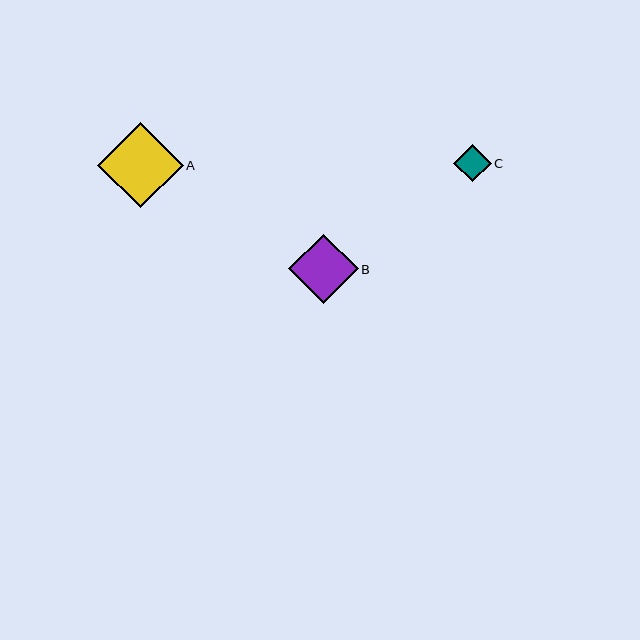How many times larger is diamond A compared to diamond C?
Diamond A is approximately 2.3 times the size of diamond C.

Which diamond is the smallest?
Diamond C is the smallest with a size of approximately 38 pixels.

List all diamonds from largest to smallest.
From largest to smallest: A, B, C.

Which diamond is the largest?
Diamond A is the largest with a size of approximately 85 pixels.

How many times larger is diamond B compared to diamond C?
Diamond B is approximately 1.8 times the size of diamond C.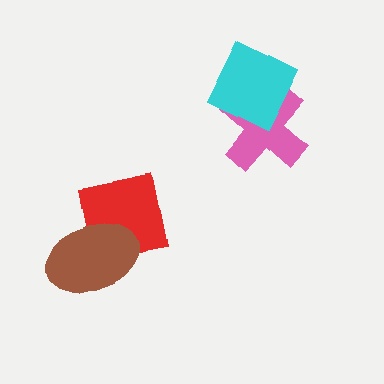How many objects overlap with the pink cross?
1 object overlaps with the pink cross.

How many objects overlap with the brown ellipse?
1 object overlaps with the brown ellipse.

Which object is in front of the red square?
The brown ellipse is in front of the red square.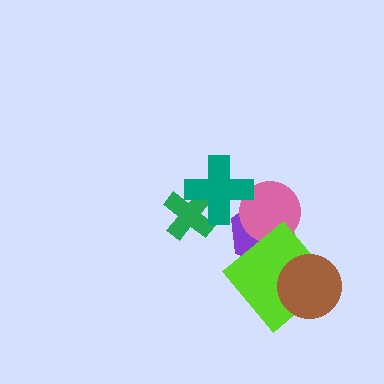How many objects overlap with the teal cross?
3 objects overlap with the teal cross.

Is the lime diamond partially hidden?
Yes, it is partially covered by another shape.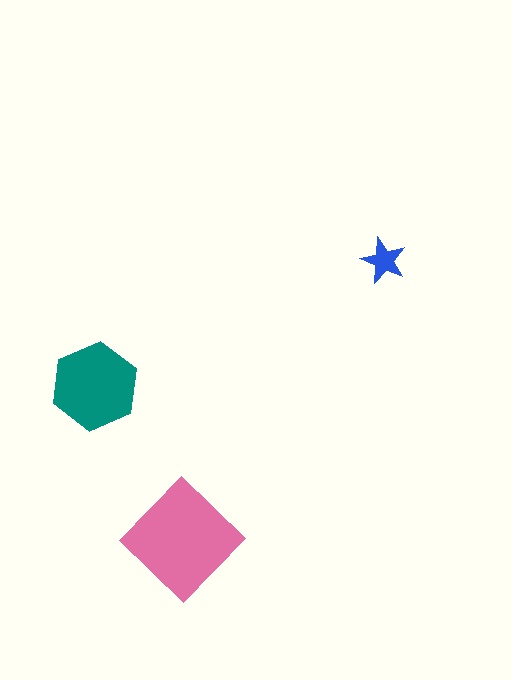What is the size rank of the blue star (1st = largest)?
3rd.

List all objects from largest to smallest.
The pink diamond, the teal hexagon, the blue star.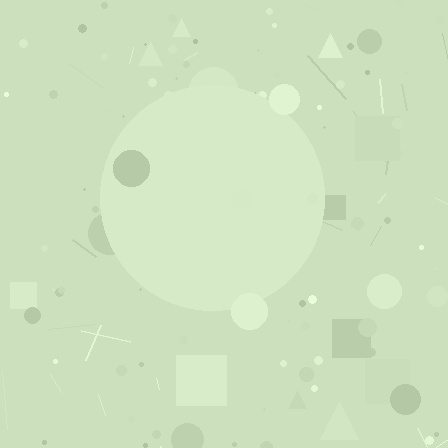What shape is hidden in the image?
A circle is hidden in the image.